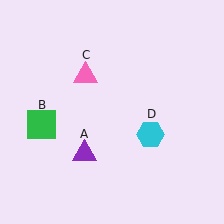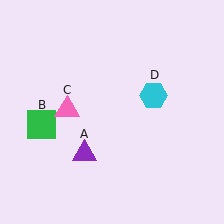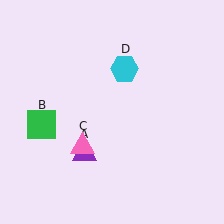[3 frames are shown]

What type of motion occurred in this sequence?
The pink triangle (object C), cyan hexagon (object D) rotated counterclockwise around the center of the scene.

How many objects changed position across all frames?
2 objects changed position: pink triangle (object C), cyan hexagon (object D).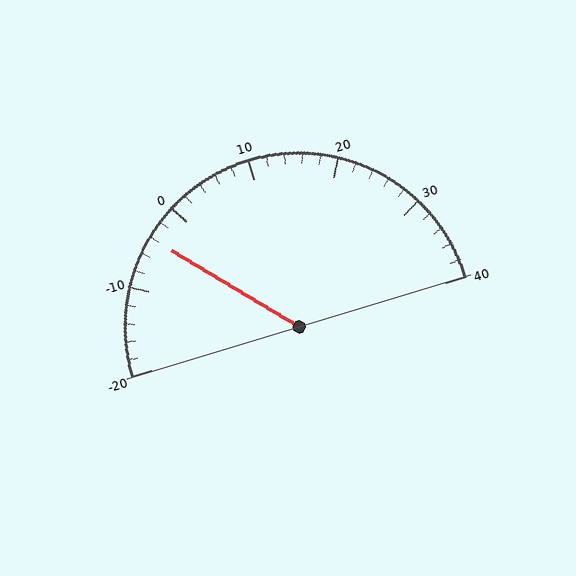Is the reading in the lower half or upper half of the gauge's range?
The reading is in the lower half of the range (-20 to 40).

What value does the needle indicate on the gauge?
The needle indicates approximately -4.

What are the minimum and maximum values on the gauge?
The gauge ranges from -20 to 40.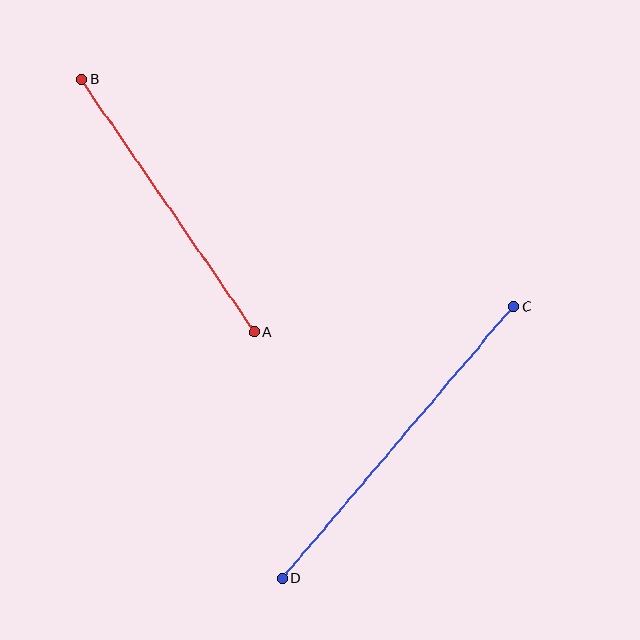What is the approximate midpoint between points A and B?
The midpoint is at approximately (168, 206) pixels.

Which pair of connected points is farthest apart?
Points C and D are farthest apart.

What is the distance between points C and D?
The distance is approximately 357 pixels.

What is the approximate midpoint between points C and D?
The midpoint is at approximately (398, 442) pixels.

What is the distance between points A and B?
The distance is approximately 306 pixels.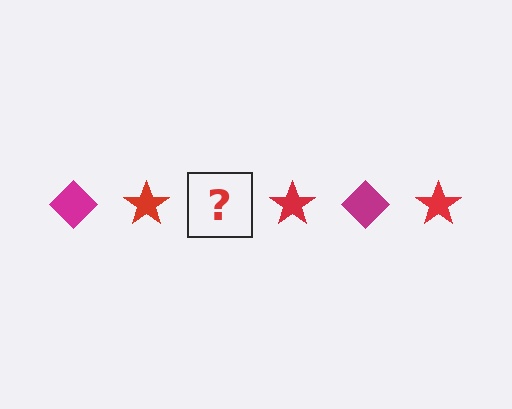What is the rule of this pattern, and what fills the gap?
The rule is that the pattern alternates between magenta diamond and red star. The gap should be filled with a magenta diamond.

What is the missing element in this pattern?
The missing element is a magenta diamond.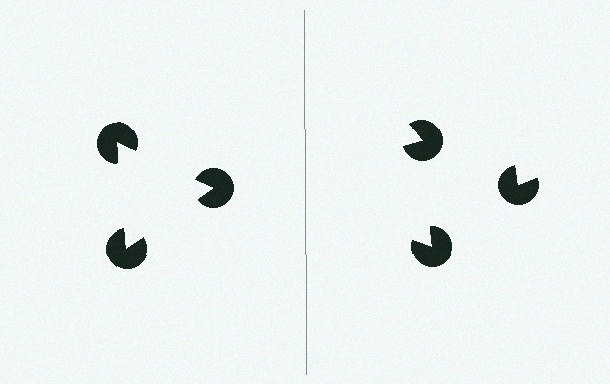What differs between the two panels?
The pac-man discs are positioned identically on both sides; only the wedge orientations differ. On the left they align to a triangle; on the right they are misaligned.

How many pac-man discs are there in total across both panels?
6 — 3 on each side.